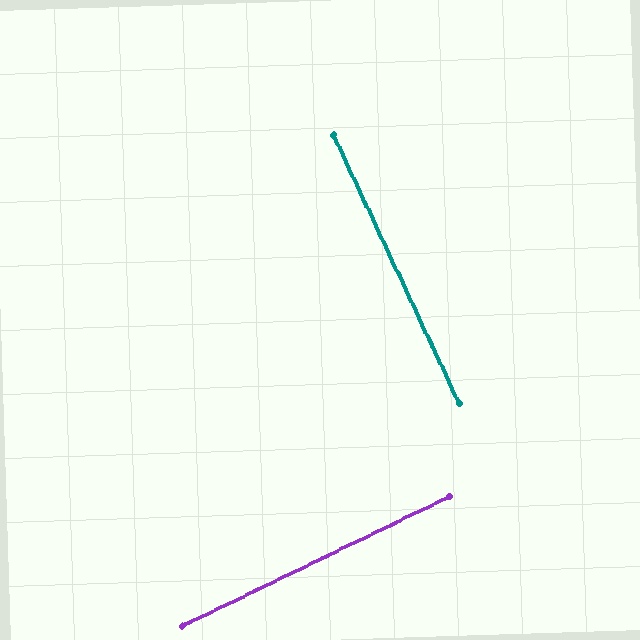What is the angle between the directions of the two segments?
Approximately 89 degrees.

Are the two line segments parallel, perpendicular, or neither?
Perpendicular — they meet at approximately 89°.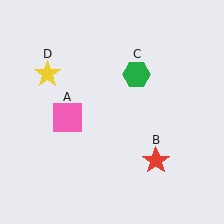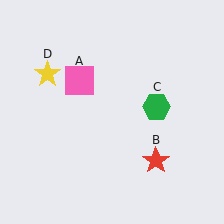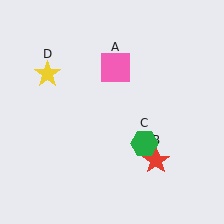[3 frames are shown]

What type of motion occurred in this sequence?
The pink square (object A), green hexagon (object C) rotated clockwise around the center of the scene.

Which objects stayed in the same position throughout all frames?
Red star (object B) and yellow star (object D) remained stationary.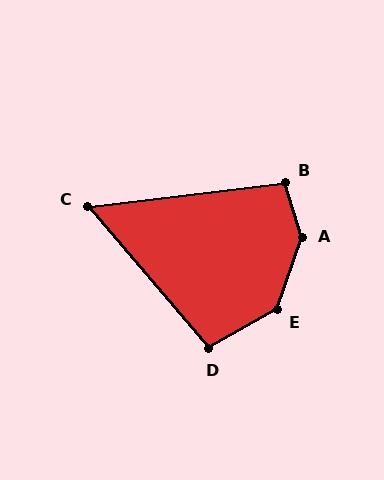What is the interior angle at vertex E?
Approximately 139 degrees (obtuse).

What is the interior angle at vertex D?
Approximately 101 degrees (obtuse).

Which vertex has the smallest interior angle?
C, at approximately 56 degrees.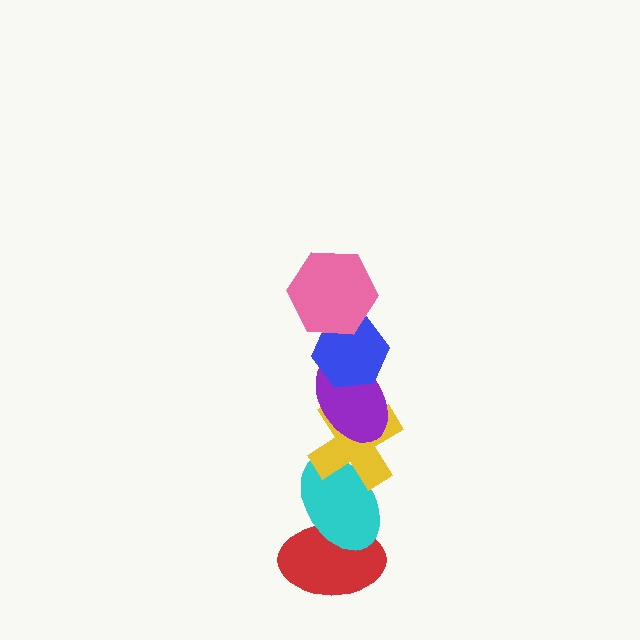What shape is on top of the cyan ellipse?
The yellow cross is on top of the cyan ellipse.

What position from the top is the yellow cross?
The yellow cross is 4th from the top.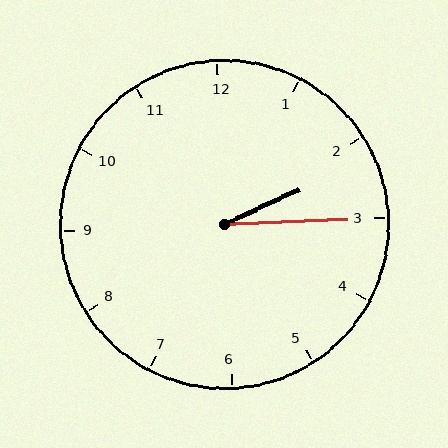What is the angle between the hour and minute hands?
Approximately 22 degrees.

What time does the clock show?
2:15.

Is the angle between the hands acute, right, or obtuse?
It is acute.